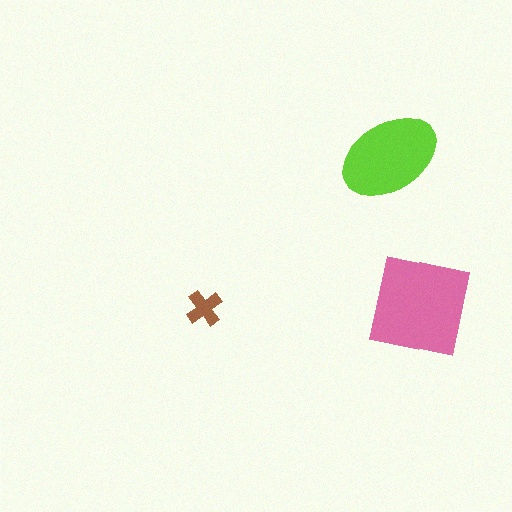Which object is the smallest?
The brown cross.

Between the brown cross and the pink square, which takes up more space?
The pink square.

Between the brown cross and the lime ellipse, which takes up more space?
The lime ellipse.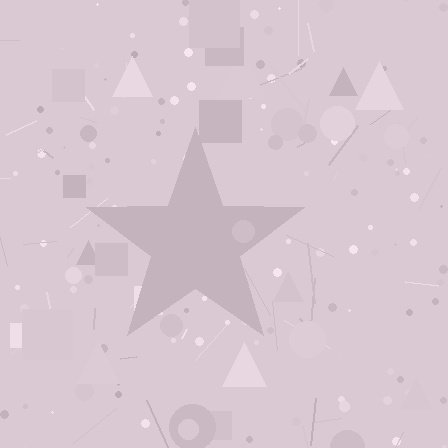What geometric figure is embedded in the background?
A star is embedded in the background.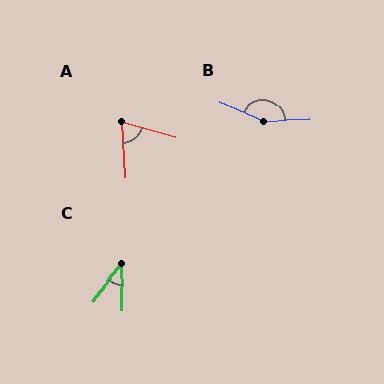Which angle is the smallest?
C, at approximately 37 degrees.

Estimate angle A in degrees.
Approximately 71 degrees.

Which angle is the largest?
B, at approximately 155 degrees.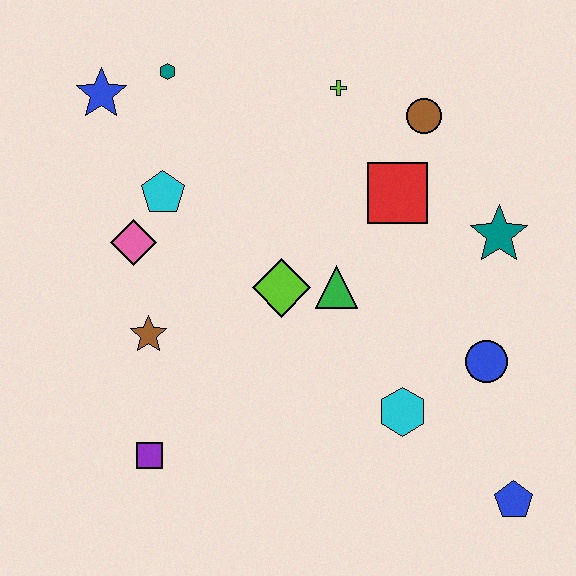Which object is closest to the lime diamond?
The green triangle is closest to the lime diamond.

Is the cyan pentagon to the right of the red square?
No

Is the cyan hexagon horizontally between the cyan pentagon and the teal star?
Yes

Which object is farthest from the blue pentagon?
The blue star is farthest from the blue pentagon.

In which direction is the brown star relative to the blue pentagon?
The brown star is to the left of the blue pentagon.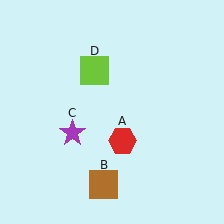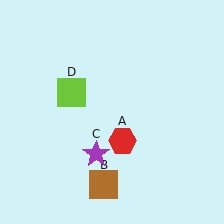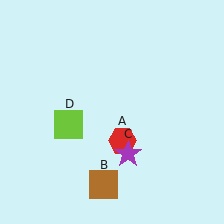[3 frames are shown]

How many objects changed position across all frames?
2 objects changed position: purple star (object C), lime square (object D).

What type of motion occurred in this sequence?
The purple star (object C), lime square (object D) rotated counterclockwise around the center of the scene.